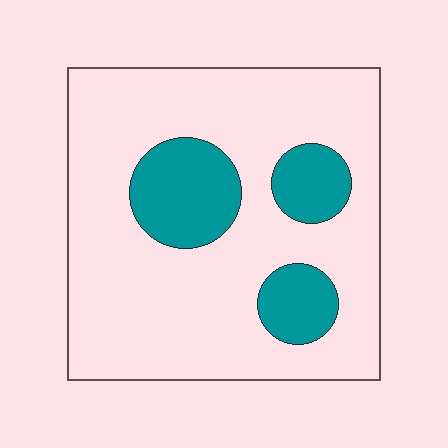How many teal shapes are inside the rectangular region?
3.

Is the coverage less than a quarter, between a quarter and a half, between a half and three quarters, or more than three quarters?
Less than a quarter.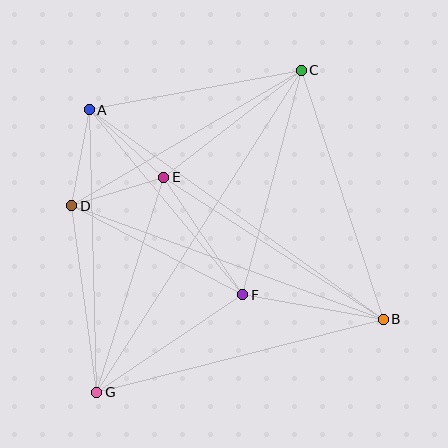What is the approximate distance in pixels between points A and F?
The distance between A and F is approximately 240 pixels.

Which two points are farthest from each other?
Points C and G are farthest from each other.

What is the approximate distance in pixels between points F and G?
The distance between F and G is approximately 175 pixels.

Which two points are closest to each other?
Points D and E are closest to each other.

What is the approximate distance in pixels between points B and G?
The distance between B and G is approximately 296 pixels.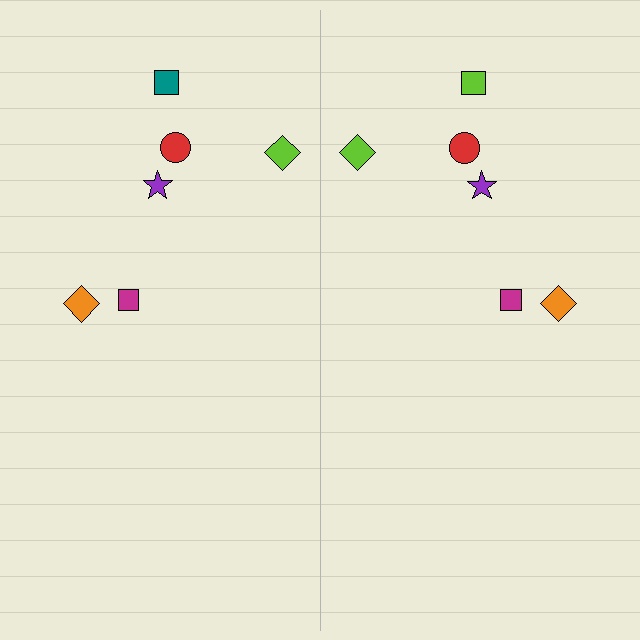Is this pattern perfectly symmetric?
No, the pattern is not perfectly symmetric. The lime square on the right side breaks the symmetry — its mirror counterpart is teal.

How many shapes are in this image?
There are 12 shapes in this image.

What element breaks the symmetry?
The lime square on the right side breaks the symmetry — its mirror counterpart is teal.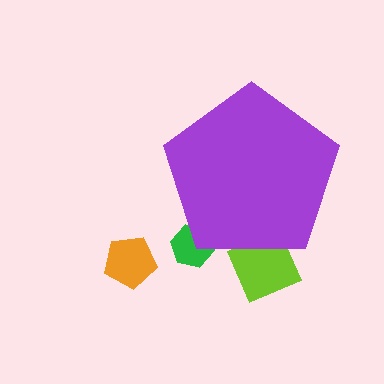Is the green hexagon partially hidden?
Yes, the green hexagon is partially hidden behind the purple pentagon.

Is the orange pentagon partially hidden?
No, the orange pentagon is fully visible.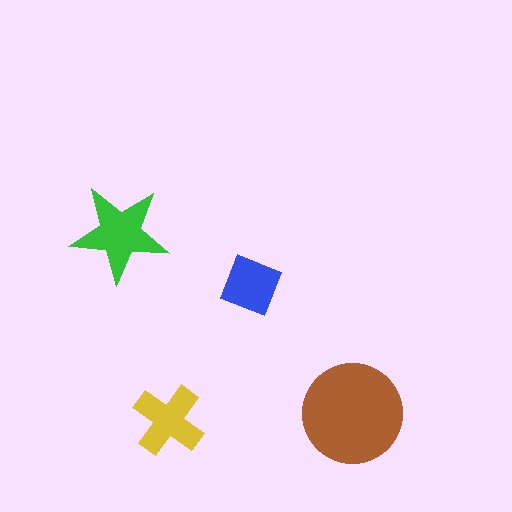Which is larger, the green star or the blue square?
The green star.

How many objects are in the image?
There are 4 objects in the image.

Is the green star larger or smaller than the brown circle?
Smaller.